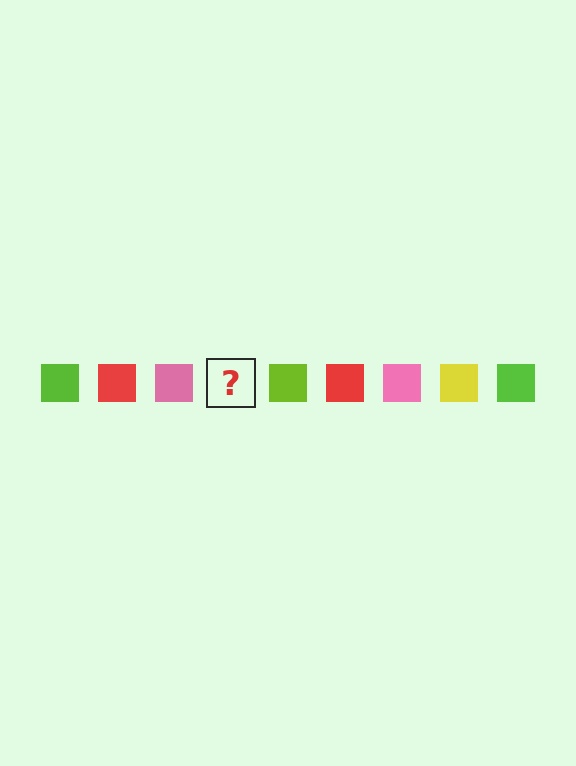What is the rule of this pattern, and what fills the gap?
The rule is that the pattern cycles through lime, red, pink, yellow squares. The gap should be filled with a yellow square.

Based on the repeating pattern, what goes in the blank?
The blank should be a yellow square.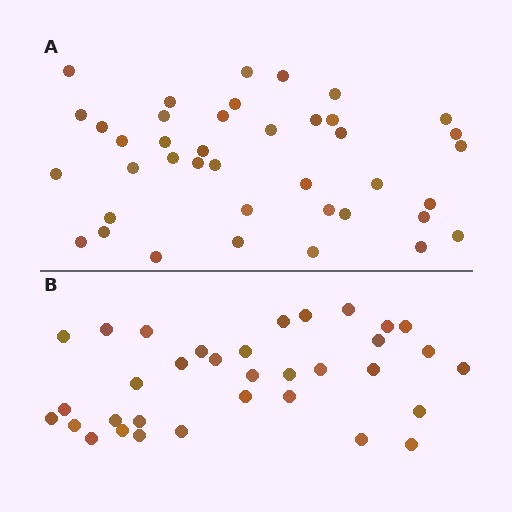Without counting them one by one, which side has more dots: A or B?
Region A (the top region) has more dots.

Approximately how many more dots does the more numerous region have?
Region A has about 6 more dots than region B.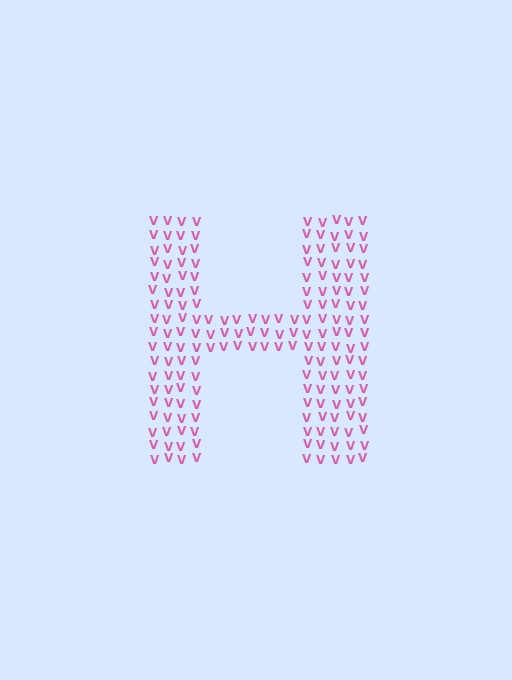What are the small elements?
The small elements are letter V's.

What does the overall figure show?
The overall figure shows the letter H.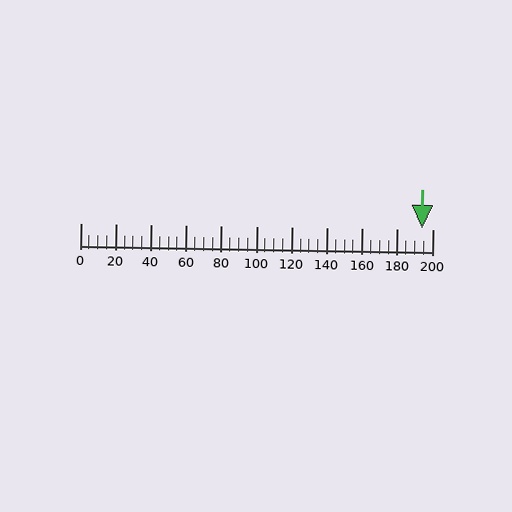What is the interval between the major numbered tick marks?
The major tick marks are spaced 20 units apart.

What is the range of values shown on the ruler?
The ruler shows values from 0 to 200.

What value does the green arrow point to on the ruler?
The green arrow points to approximately 194.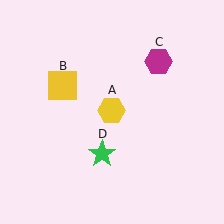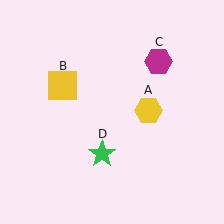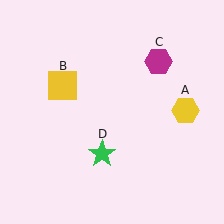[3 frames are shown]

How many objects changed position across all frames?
1 object changed position: yellow hexagon (object A).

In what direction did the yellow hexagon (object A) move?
The yellow hexagon (object A) moved right.